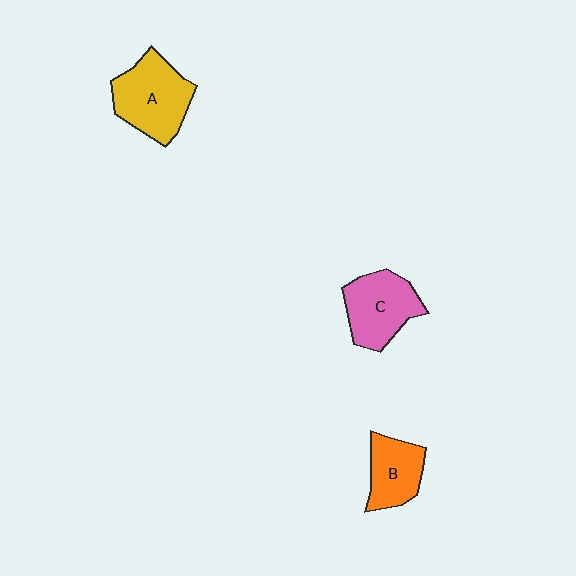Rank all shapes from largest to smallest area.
From largest to smallest: A (yellow), C (pink), B (orange).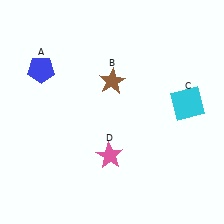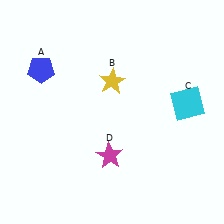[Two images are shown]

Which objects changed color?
B changed from brown to yellow. D changed from pink to magenta.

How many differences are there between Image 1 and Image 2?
There are 2 differences between the two images.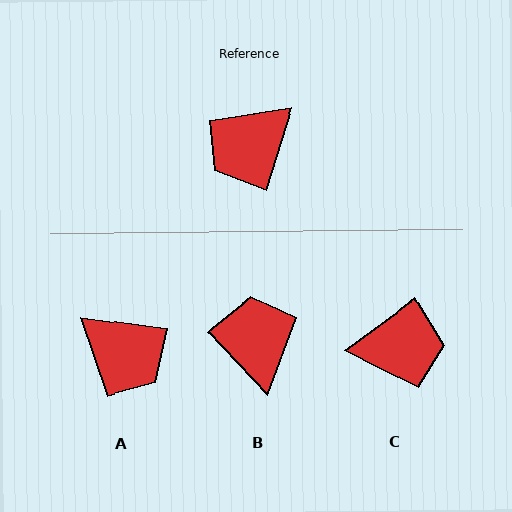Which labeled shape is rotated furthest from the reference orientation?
C, about 143 degrees away.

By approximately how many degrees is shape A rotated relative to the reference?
Approximately 99 degrees counter-clockwise.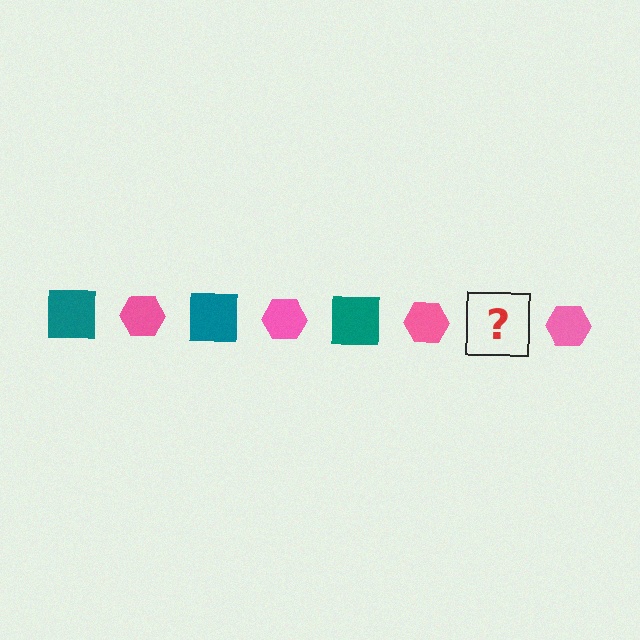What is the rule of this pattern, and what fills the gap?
The rule is that the pattern alternates between teal square and pink hexagon. The gap should be filled with a teal square.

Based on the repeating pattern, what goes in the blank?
The blank should be a teal square.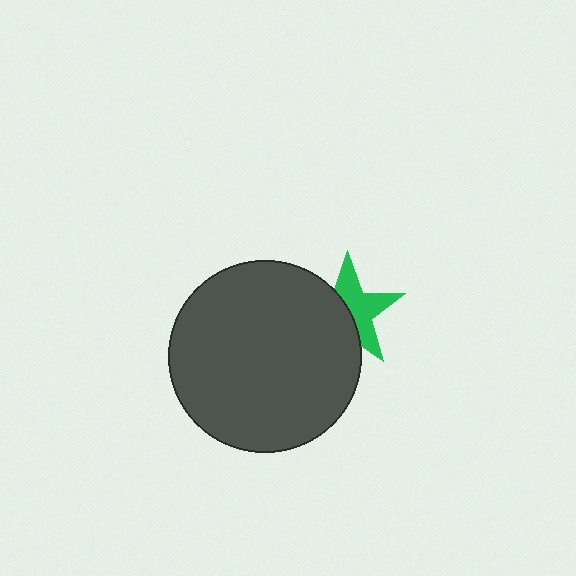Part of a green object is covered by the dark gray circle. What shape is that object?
It is a star.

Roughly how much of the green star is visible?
About half of it is visible (roughly 53%).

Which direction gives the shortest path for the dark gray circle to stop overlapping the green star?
Moving left gives the shortest separation.